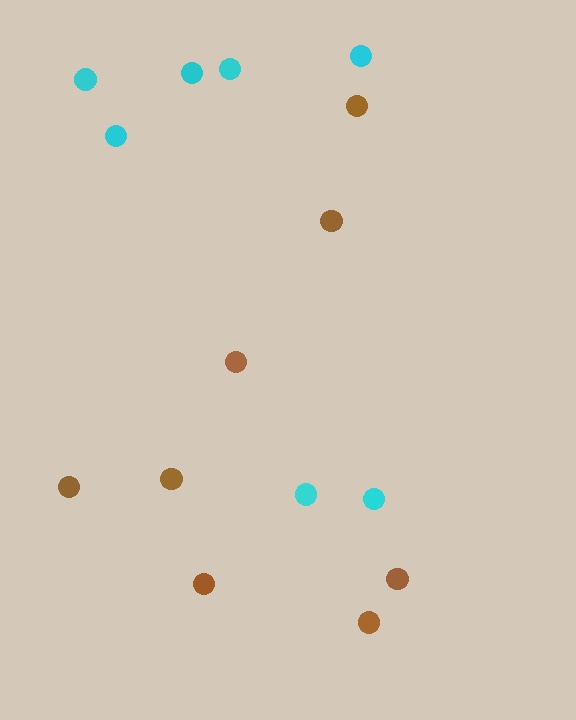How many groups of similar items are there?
There are 2 groups: one group of cyan circles (7) and one group of brown circles (8).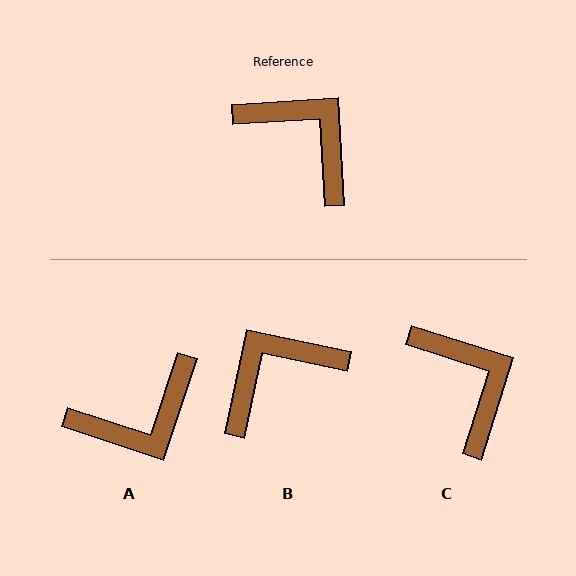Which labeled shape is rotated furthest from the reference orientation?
A, about 112 degrees away.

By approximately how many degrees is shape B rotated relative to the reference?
Approximately 75 degrees counter-clockwise.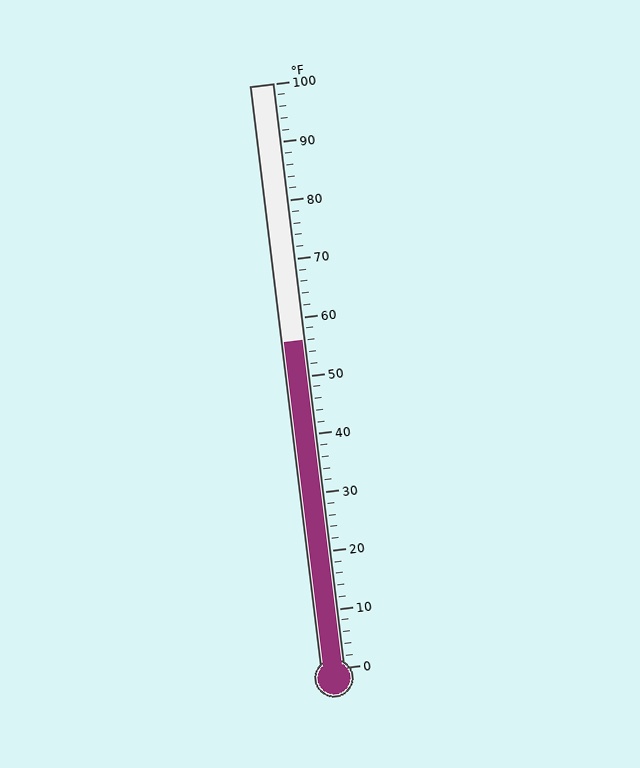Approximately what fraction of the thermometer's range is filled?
The thermometer is filled to approximately 55% of its range.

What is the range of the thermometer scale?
The thermometer scale ranges from 0°F to 100°F.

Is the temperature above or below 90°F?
The temperature is below 90°F.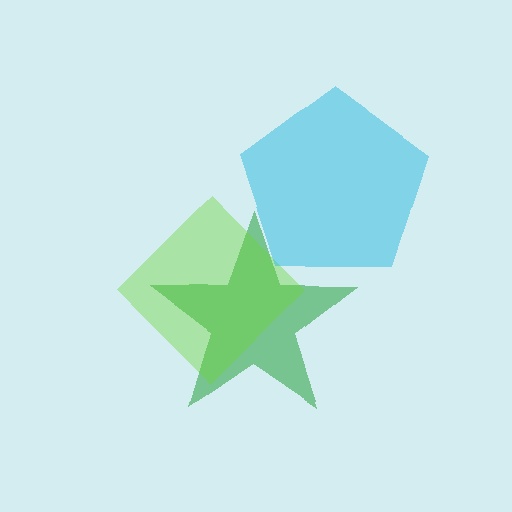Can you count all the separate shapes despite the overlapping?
Yes, there are 3 separate shapes.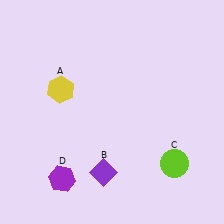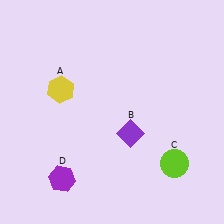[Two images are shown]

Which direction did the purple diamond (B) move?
The purple diamond (B) moved up.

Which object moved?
The purple diamond (B) moved up.